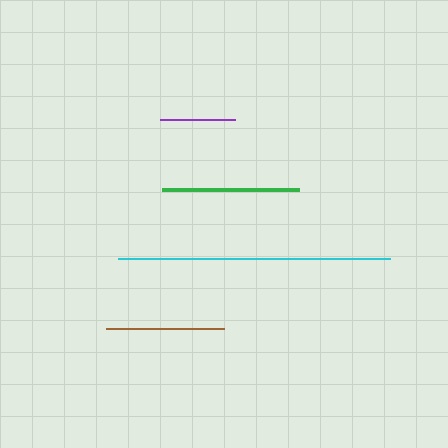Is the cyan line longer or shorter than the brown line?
The cyan line is longer than the brown line.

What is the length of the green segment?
The green segment is approximately 137 pixels long.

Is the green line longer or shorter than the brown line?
The green line is longer than the brown line.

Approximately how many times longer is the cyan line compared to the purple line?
The cyan line is approximately 3.6 times the length of the purple line.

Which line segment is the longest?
The cyan line is the longest at approximately 272 pixels.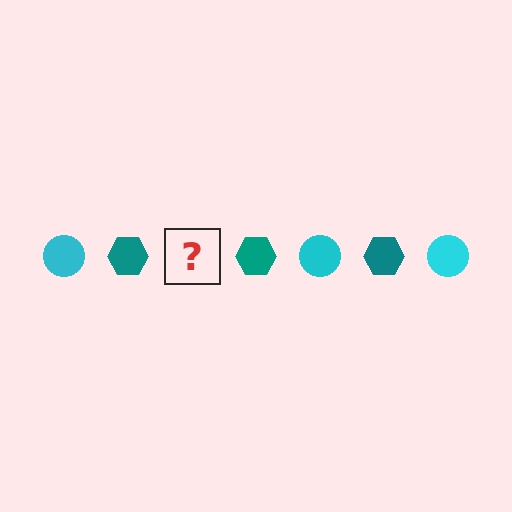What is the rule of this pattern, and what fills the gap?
The rule is that the pattern alternates between cyan circle and teal hexagon. The gap should be filled with a cyan circle.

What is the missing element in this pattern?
The missing element is a cyan circle.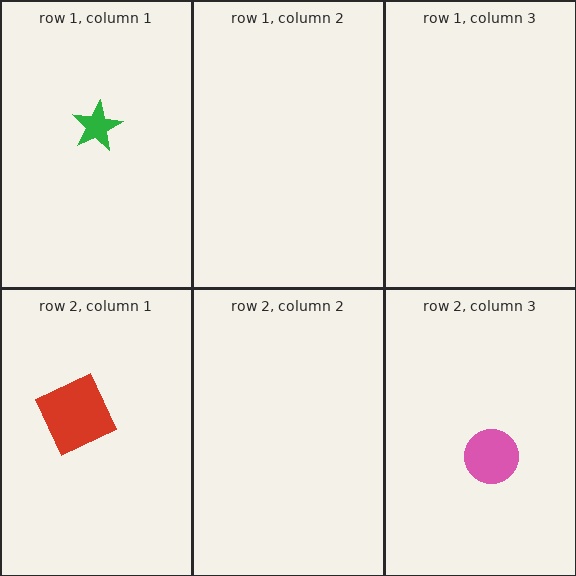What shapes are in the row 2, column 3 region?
The pink circle.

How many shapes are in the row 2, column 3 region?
1.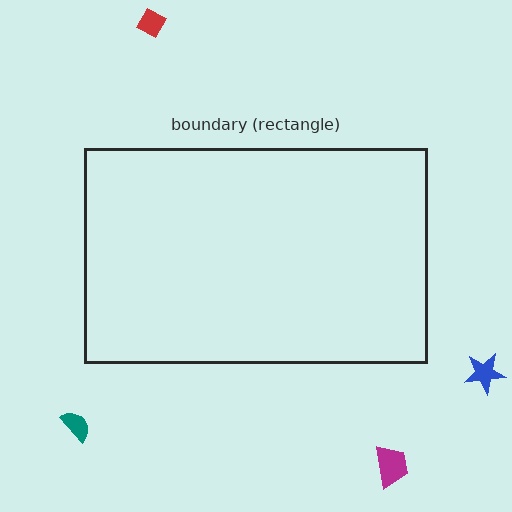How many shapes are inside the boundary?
0 inside, 4 outside.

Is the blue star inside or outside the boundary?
Outside.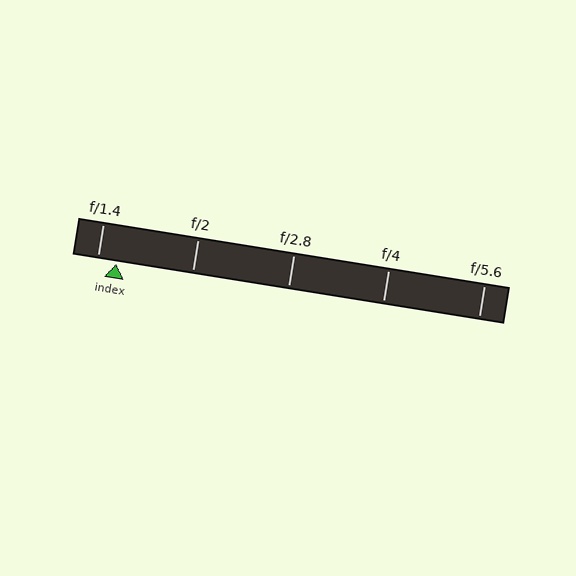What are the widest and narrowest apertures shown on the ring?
The widest aperture shown is f/1.4 and the narrowest is f/5.6.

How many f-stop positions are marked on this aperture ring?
There are 5 f-stop positions marked.